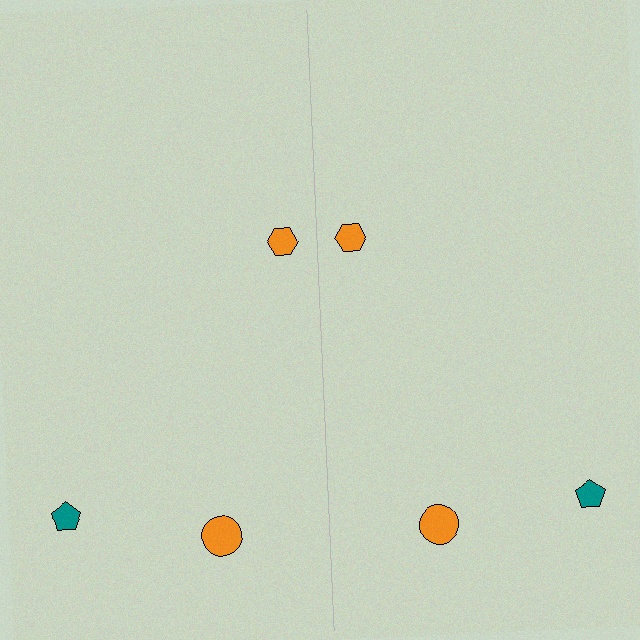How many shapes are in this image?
There are 6 shapes in this image.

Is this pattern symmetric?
Yes, this pattern has bilateral (reflection) symmetry.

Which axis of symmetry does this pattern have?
The pattern has a vertical axis of symmetry running through the center of the image.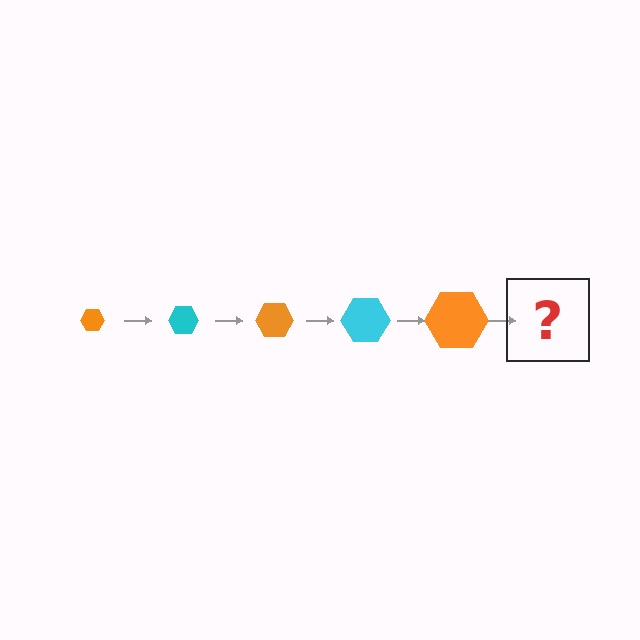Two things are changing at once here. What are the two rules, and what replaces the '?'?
The two rules are that the hexagon grows larger each step and the color cycles through orange and cyan. The '?' should be a cyan hexagon, larger than the previous one.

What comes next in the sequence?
The next element should be a cyan hexagon, larger than the previous one.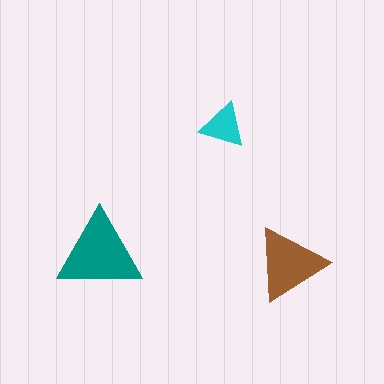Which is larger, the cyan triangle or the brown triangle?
The brown one.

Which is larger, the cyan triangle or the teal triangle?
The teal one.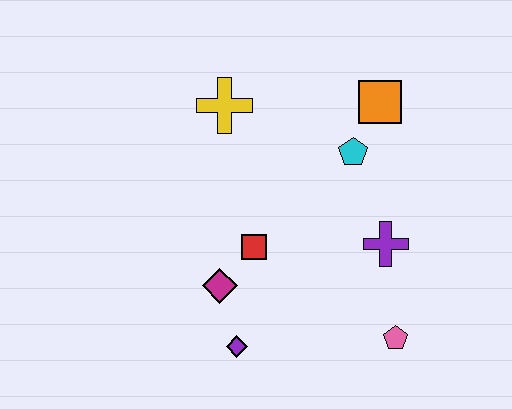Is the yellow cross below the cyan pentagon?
No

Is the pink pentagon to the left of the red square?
No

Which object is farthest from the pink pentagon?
The yellow cross is farthest from the pink pentagon.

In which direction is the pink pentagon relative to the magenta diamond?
The pink pentagon is to the right of the magenta diamond.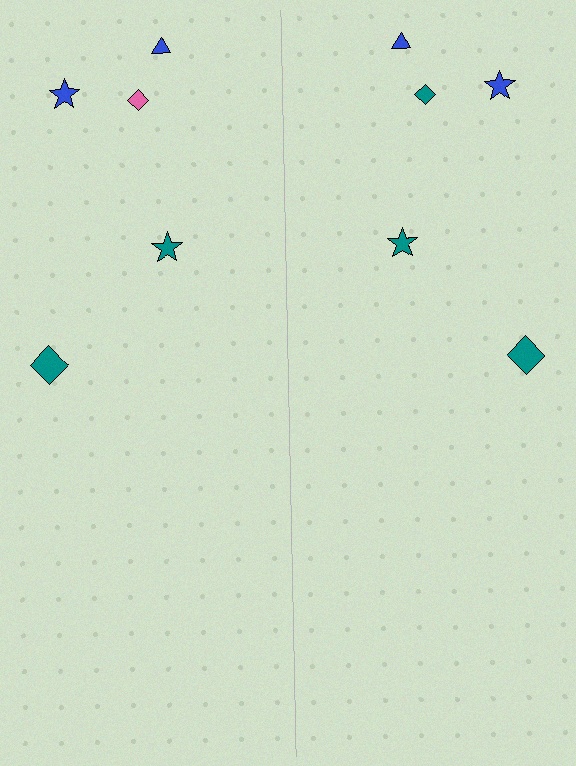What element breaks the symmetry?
The teal diamond on the right side breaks the symmetry — its mirror counterpart is pink.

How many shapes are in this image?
There are 10 shapes in this image.